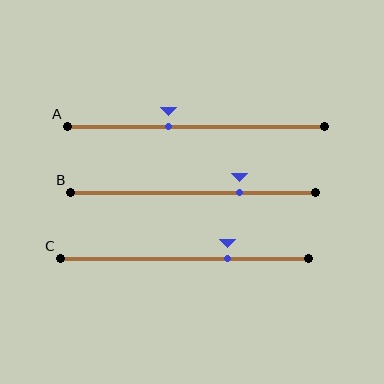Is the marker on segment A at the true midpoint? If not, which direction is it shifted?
No, the marker on segment A is shifted to the left by about 11% of the segment length.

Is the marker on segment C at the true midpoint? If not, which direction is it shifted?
No, the marker on segment C is shifted to the right by about 17% of the segment length.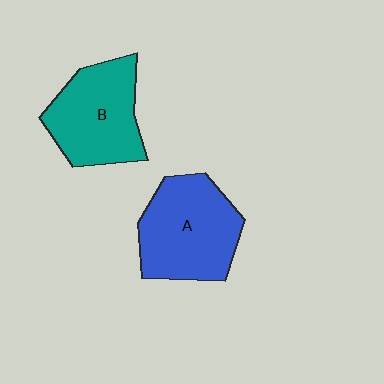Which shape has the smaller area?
Shape B (teal).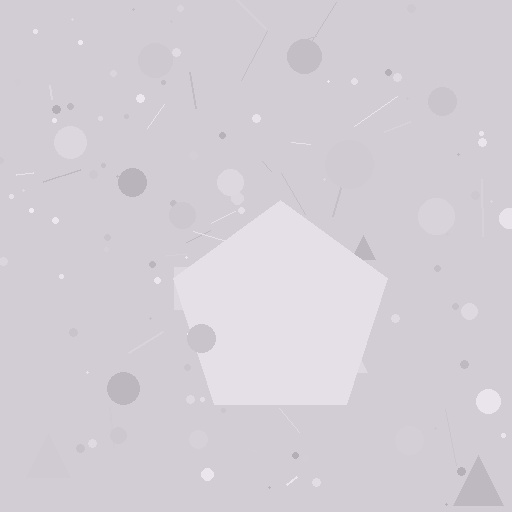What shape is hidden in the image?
A pentagon is hidden in the image.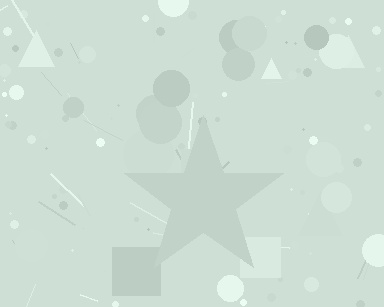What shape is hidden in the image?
A star is hidden in the image.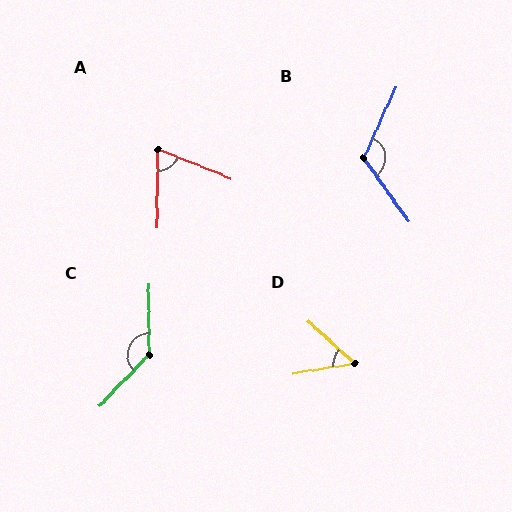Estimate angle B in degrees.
Approximately 120 degrees.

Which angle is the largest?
C, at approximately 135 degrees.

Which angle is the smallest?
D, at approximately 52 degrees.